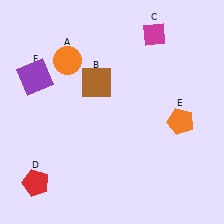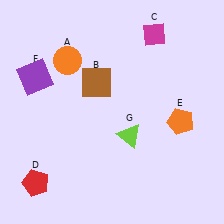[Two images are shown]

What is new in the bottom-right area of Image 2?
A lime triangle (G) was added in the bottom-right area of Image 2.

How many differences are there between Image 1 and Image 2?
There is 1 difference between the two images.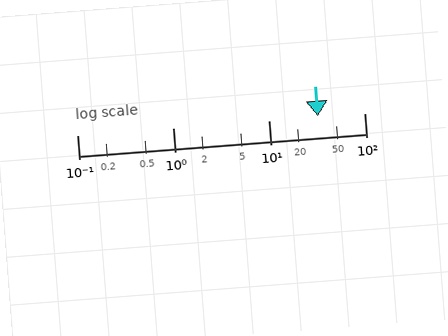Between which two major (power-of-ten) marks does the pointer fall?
The pointer is between 10 and 100.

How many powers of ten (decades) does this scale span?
The scale spans 3 decades, from 0.1 to 100.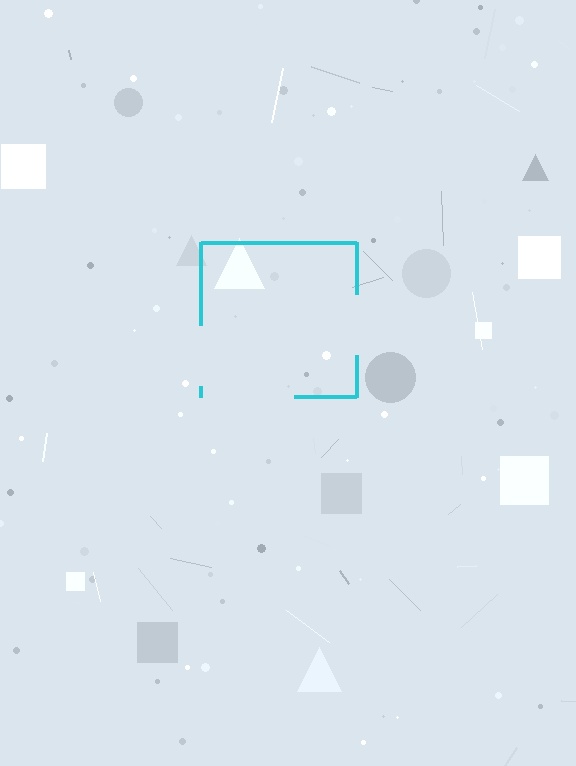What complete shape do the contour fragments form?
The contour fragments form a square.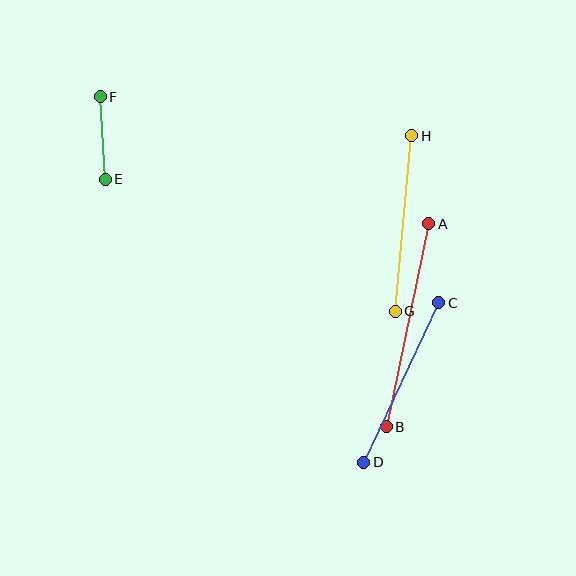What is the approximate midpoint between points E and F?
The midpoint is at approximately (103, 138) pixels.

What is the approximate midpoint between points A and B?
The midpoint is at approximately (407, 325) pixels.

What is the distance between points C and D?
The distance is approximately 176 pixels.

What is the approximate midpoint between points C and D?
The midpoint is at approximately (401, 383) pixels.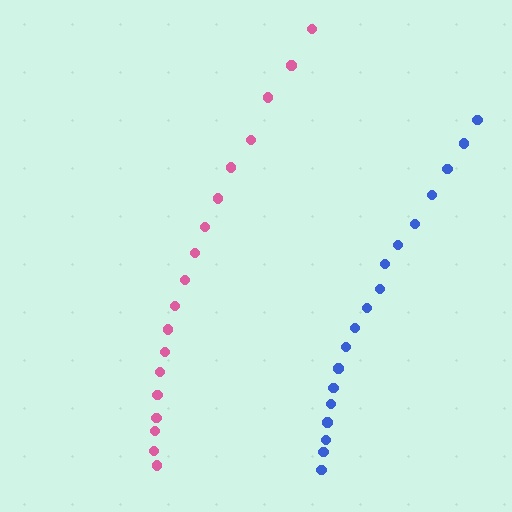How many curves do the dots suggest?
There are 2 distinct paths.